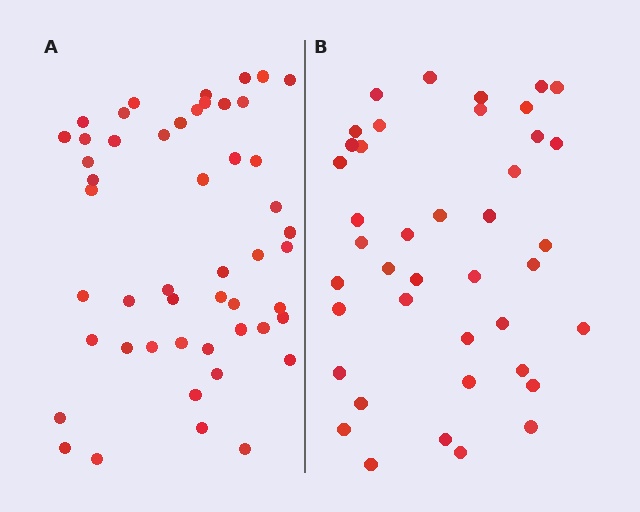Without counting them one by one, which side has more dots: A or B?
Region A (the left region) has more dots.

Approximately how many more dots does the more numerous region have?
Region A has roughly 8 or so more dots than region B.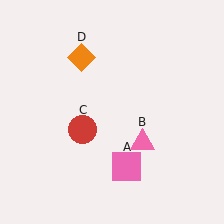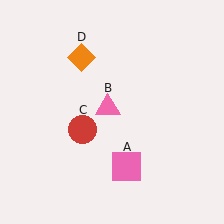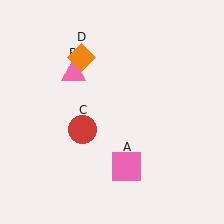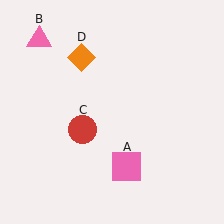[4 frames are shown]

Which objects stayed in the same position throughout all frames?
Pink square (object A) and red circle (object C) and orange diamond (object D) remained stationary.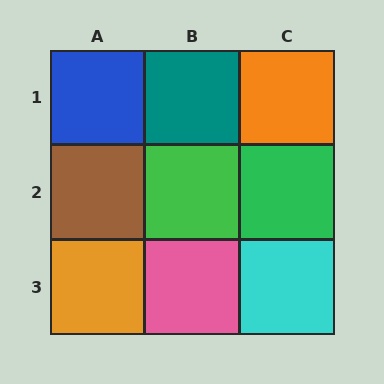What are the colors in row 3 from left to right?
Orange, pink, cyan.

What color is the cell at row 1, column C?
Orange.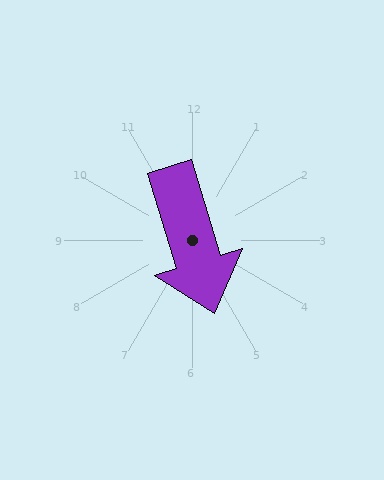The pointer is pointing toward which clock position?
Roughly 5 o'clock.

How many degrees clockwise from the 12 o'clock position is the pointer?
Approximately 163 degrees.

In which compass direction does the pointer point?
South.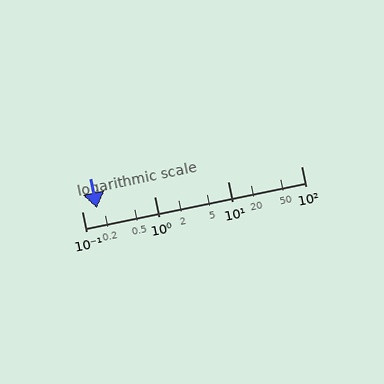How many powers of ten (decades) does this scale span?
The scale spans 3 decades, from 0.1 to 100.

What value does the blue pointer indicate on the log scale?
The pointer indicates approximately 0.16.